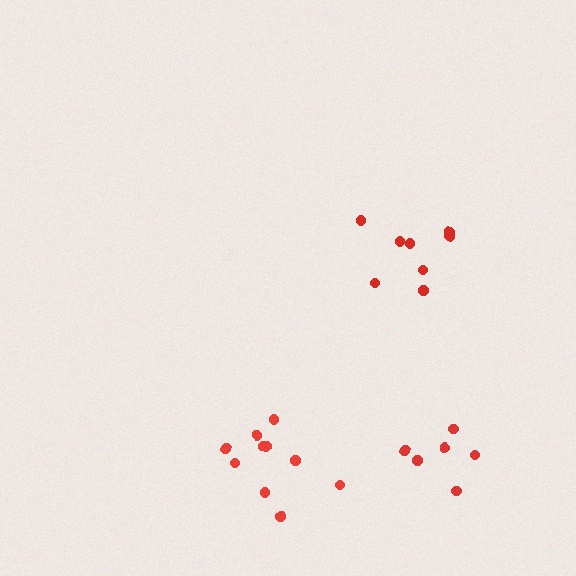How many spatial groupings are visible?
There are 3 spatial groupings.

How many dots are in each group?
Group 1: 6 dots, Group 2: 8 dots, Group 3: 10 dots (24 total).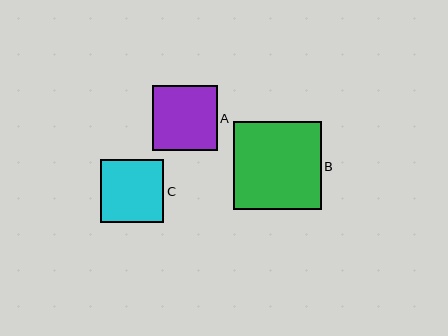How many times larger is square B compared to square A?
Square B is approximately 1.4 times the size of square A.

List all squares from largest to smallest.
From largest to smallest: B, A, C.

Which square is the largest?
Square B is the largest with a size of approximately 88 pixels.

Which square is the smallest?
Square C is the smallest with a size of approximately 63 pixels.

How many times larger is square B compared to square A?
Square B is approximately 1.4 times the size of square A.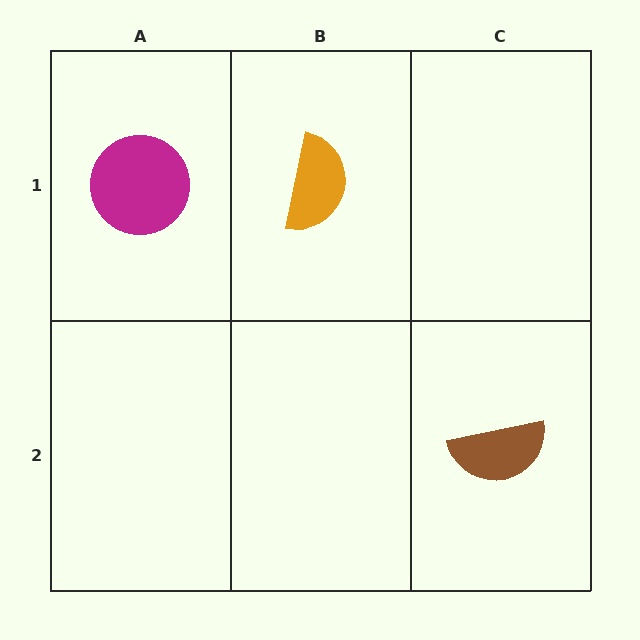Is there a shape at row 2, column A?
No, that cell is empty.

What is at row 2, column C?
A brown semicircle.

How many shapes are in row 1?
2 shapes.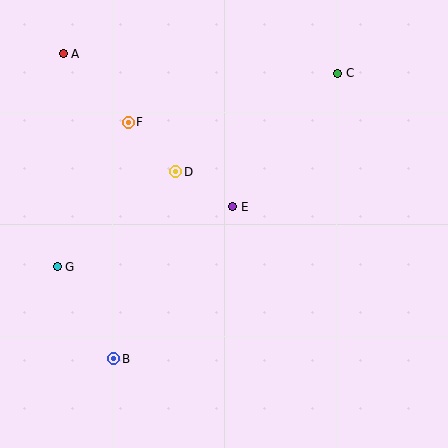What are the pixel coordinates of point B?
Point B is at (114, 359).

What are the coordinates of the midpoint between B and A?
The midpoint between B and A is at (88, 206).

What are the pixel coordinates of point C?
Point C is at (338, 73).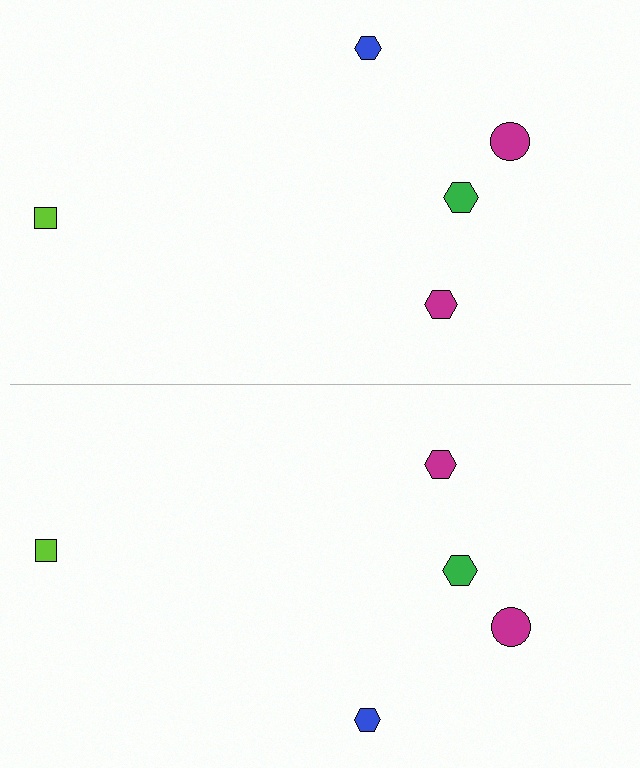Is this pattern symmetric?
Yes, this pattern has bilateral (reflection) symmetry.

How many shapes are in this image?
There are 10 shapes in this image.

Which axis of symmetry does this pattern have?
The pattern has a horizontal axis of symmetry running through the center of the image.